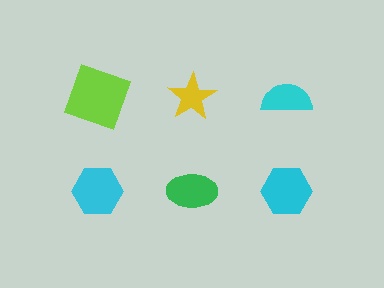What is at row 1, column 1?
A lime square.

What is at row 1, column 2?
A yellow star.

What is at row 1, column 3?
A cyan semicircle.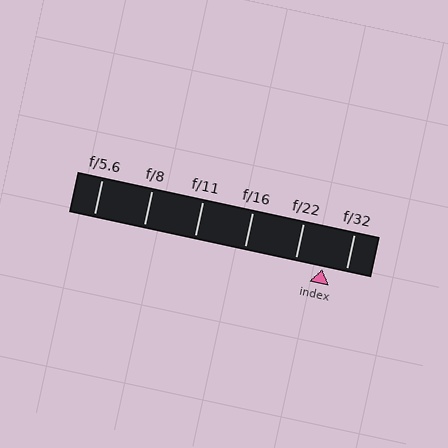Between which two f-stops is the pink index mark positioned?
The index mark is between f/22 and f/32.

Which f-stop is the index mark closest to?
The index mark is closest to f/32.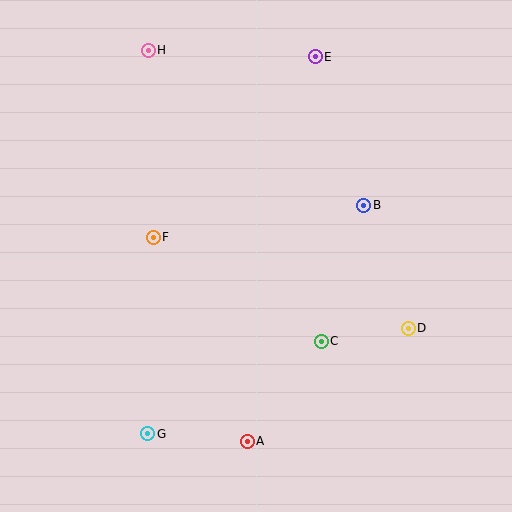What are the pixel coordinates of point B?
Point B is at (364, 205).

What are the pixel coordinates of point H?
Point H is at (148, 50).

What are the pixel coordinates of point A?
Point A is at (247, 441).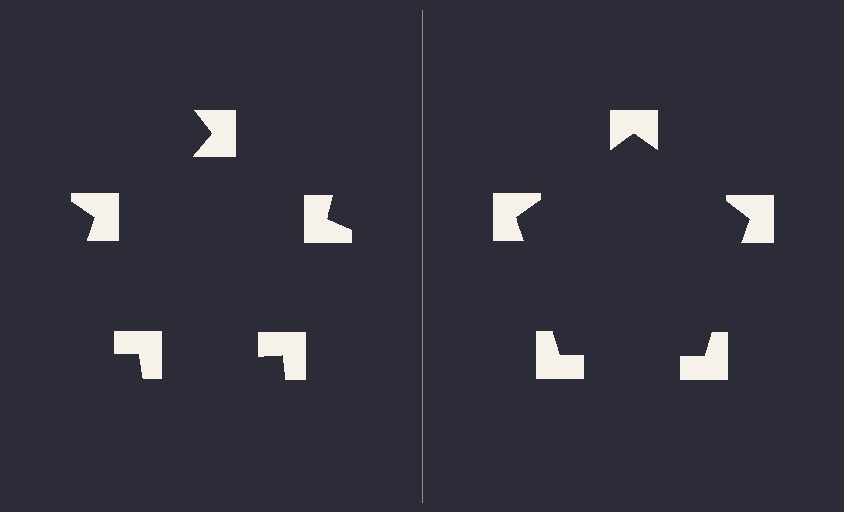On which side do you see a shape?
An illusory pentagon appears on the right side. On the left side the wedge cuts are rotated, so no coherent shape forms.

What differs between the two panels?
The notched squares are positioned identically on both sides; only the wedge orientations differ. On the right they align to a pentagon; on the left they are misaligned.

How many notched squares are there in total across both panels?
10 — 5 on each side.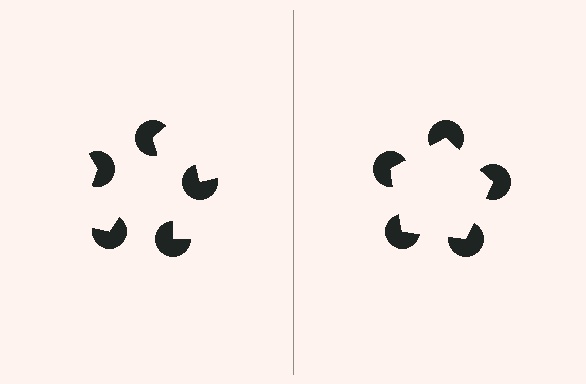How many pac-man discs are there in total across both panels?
10 — 5 on each side.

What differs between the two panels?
The pac-man discs are positioned identically on both sides; only the wedge orientations differ. On the right they align to a pentagon; on the left they are misaligned.